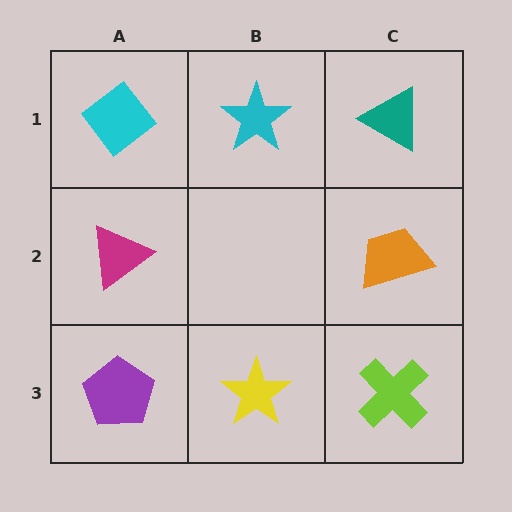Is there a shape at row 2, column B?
No, that cell is empty.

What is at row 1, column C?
A teal triangle.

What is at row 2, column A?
A magenta triangle.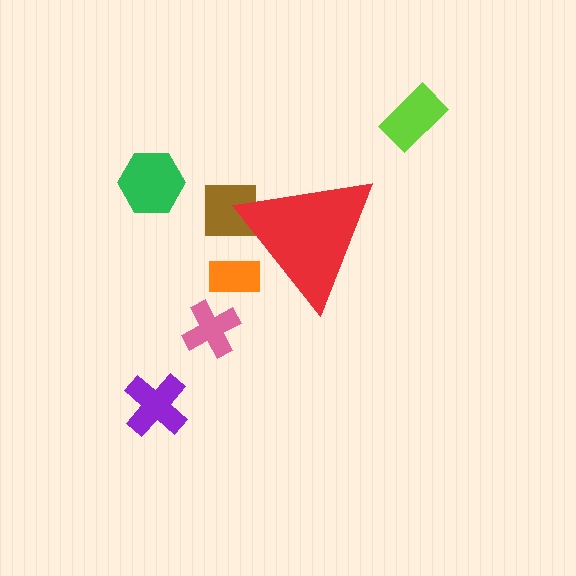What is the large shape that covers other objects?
A red triangle.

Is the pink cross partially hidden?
No, the pink cross is fully visible.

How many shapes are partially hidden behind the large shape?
2 shapes are partially hidden.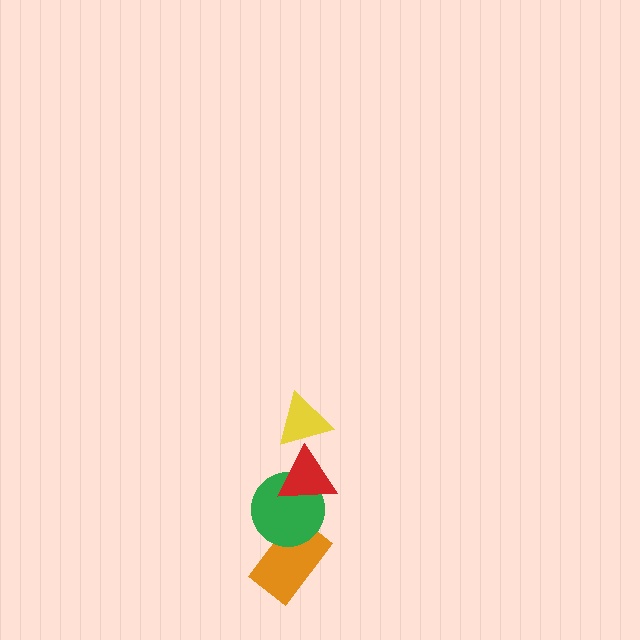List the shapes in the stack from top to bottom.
From top to bottom: the yellow triangle, the red triangle, the green circle, the orange rectangle.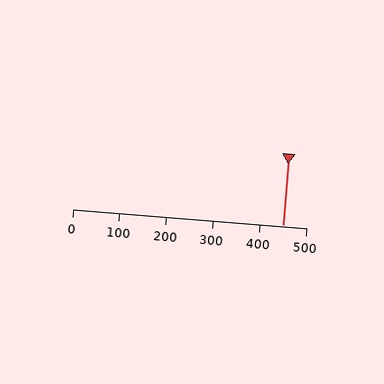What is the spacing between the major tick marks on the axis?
The major ticks are spaced 100 apart.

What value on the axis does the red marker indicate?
The marker indicates approximately 450.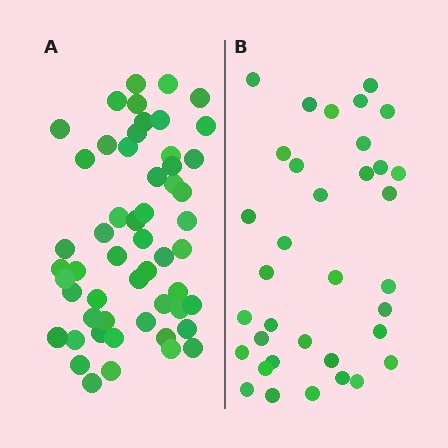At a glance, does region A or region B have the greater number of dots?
Region A (the left region) has more dots.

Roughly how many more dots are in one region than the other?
Region A has approximately 20 more dots than region B.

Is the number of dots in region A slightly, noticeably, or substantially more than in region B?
Region A has substantially more. The ratio is roughly 1.5 to 1.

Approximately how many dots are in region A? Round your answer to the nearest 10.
About 50 dots. (The exact count is 54, which rounds to 50.)